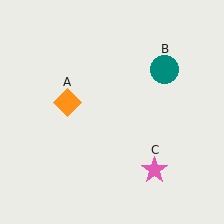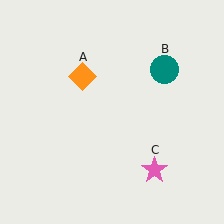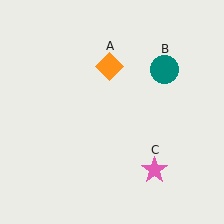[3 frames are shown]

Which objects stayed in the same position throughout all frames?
Teal circle (object B) and pink star (object C) remained stationary.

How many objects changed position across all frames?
1 object changed position: orange diamond (object A).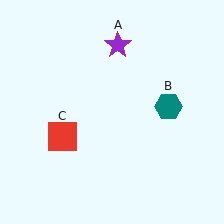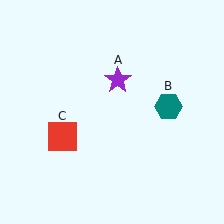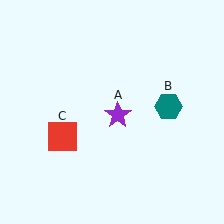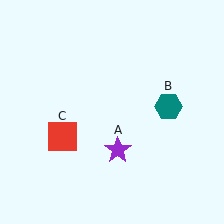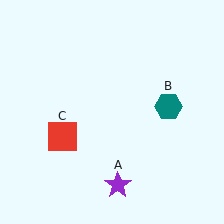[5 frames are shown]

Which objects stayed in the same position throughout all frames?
Teal hexagon (object B) and red square (object C) remained stationary.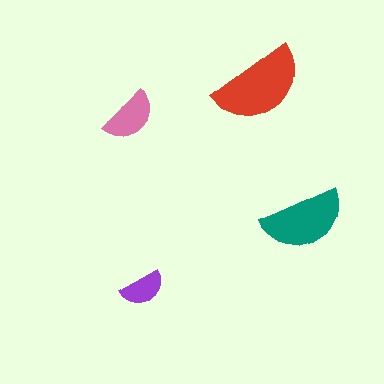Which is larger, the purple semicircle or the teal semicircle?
The teal one.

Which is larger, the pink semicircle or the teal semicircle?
The teal one.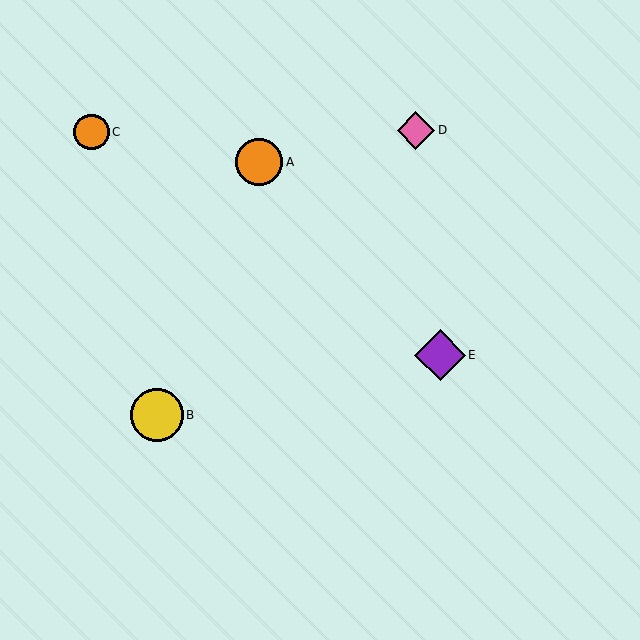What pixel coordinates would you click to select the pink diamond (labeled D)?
Click at (416, 130) to select the pink diamond D.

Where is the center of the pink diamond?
The center of the pink diamond is at (416, 130).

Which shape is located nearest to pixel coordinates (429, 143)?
The pink diamond (labeled D) at (416, 130) is nearest to that location.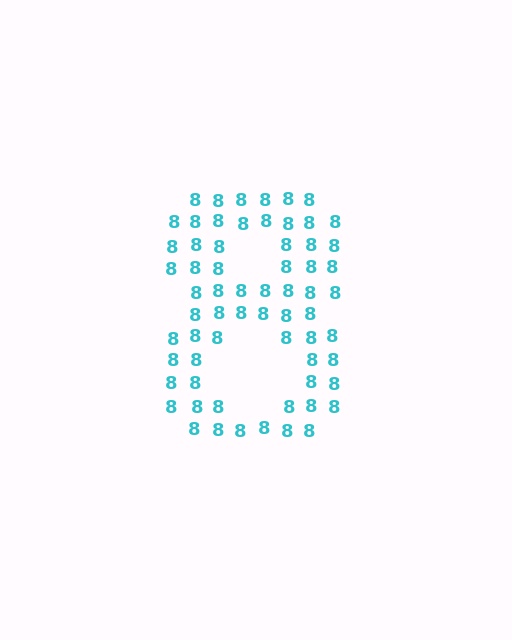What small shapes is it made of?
It is made of small digit 8's.